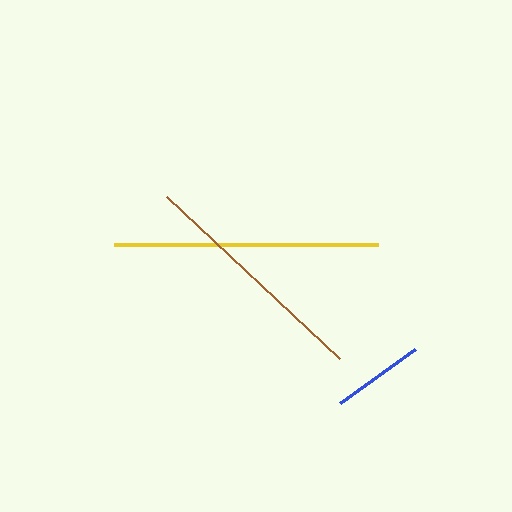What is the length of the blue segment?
The blue segment is approximately 92 pixels long.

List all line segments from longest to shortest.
From longest to shortest: yellow, brown, blue.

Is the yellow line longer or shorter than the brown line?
The yellow line is longer than the brown line.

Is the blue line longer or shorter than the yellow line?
The yellow line is longer than the blue line.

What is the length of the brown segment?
The brown segment is approximately 236 pixels long.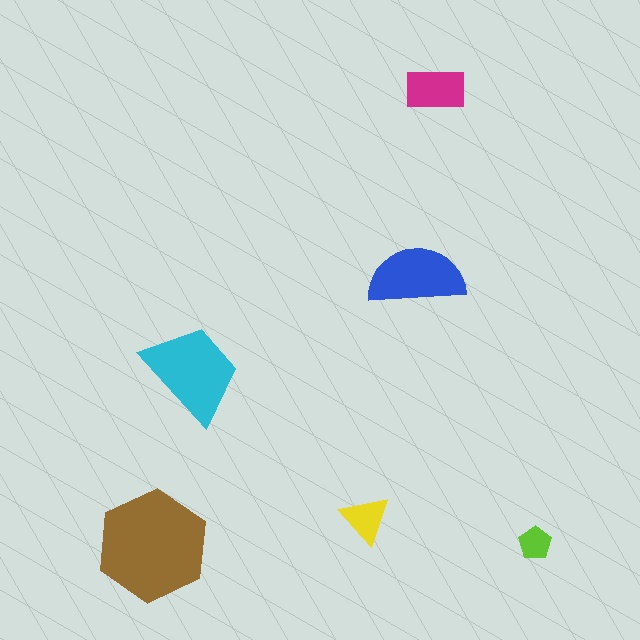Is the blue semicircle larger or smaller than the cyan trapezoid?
Smaller.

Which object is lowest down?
The brown hexagon is bottommost.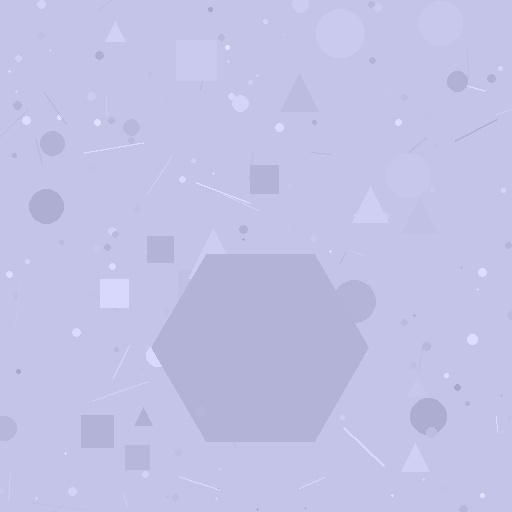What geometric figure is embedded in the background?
A hexagon is embedded in the background.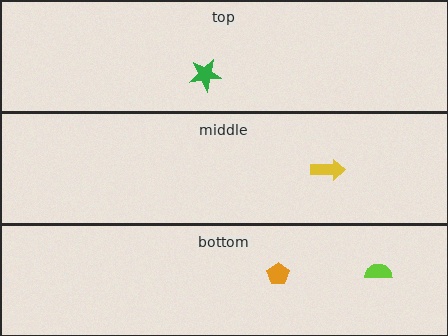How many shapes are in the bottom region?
2.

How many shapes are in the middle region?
1.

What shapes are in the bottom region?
The orange pentagon, the lime semicircle.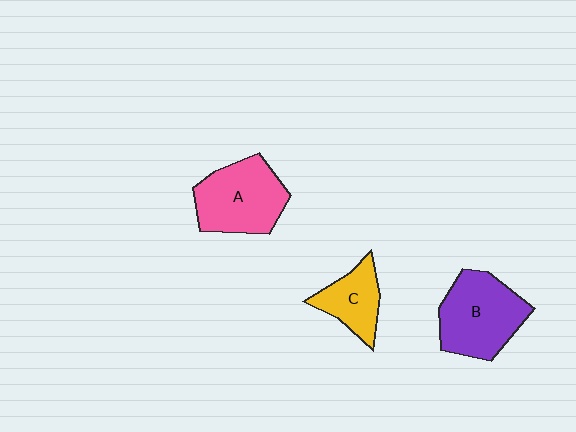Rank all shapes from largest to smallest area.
From largest to smallest: B (purple), A (pink), C (yellow).